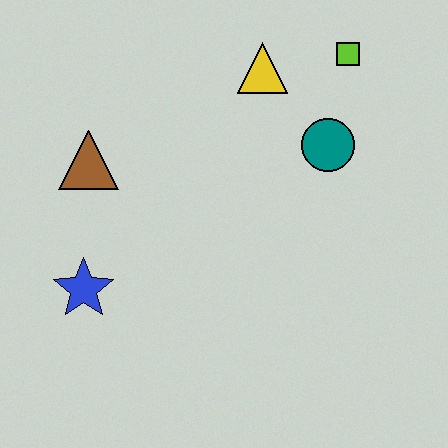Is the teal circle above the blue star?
Yes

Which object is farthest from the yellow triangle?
The blue star is farthest from the yellow triangle.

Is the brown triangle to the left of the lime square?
Yes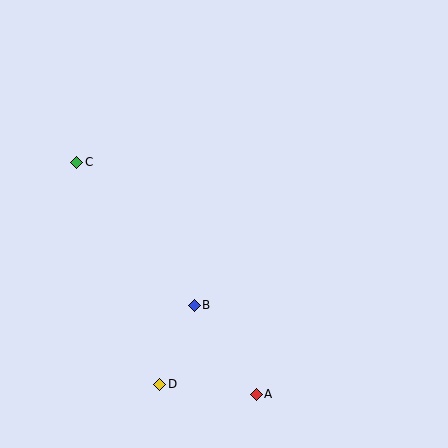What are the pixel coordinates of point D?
Point D is at (160, 384).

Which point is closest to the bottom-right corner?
Point A is closest to the bottom-right corner.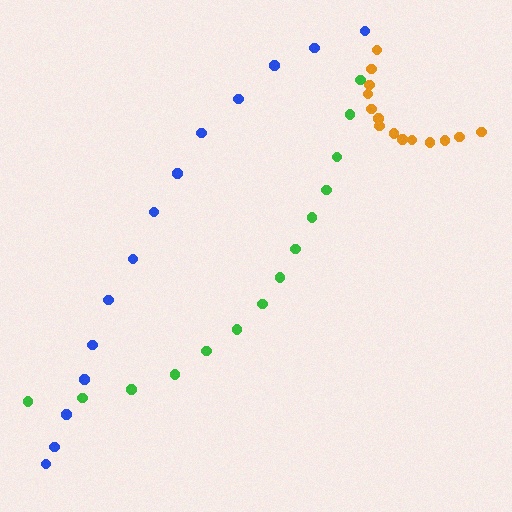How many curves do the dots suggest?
There are 3 distinct paths.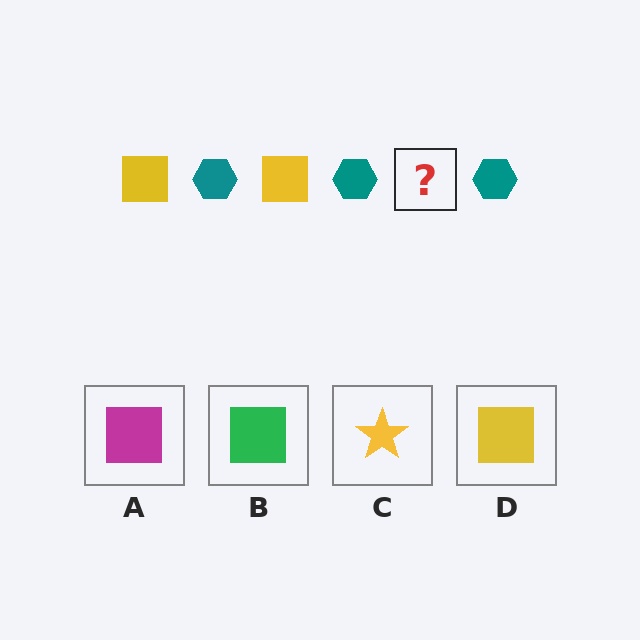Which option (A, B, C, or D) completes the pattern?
D.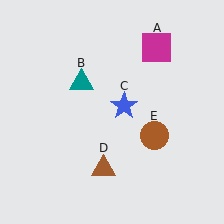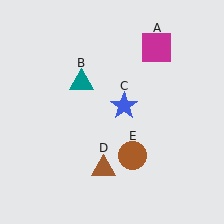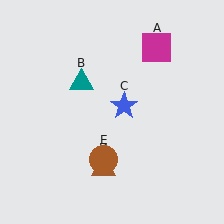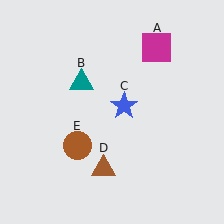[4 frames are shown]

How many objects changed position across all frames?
1 object changed position: brown circle (object E).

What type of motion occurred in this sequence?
The brown circle (object E) rotated clockwise around the center of the scene.